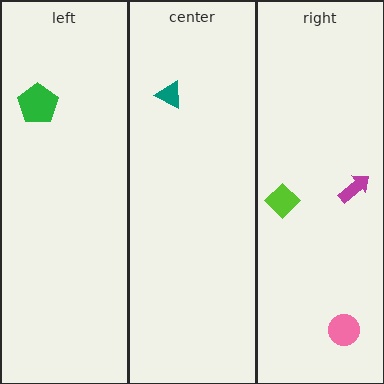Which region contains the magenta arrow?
The right region.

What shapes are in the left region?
The green pentagon.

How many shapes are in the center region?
1.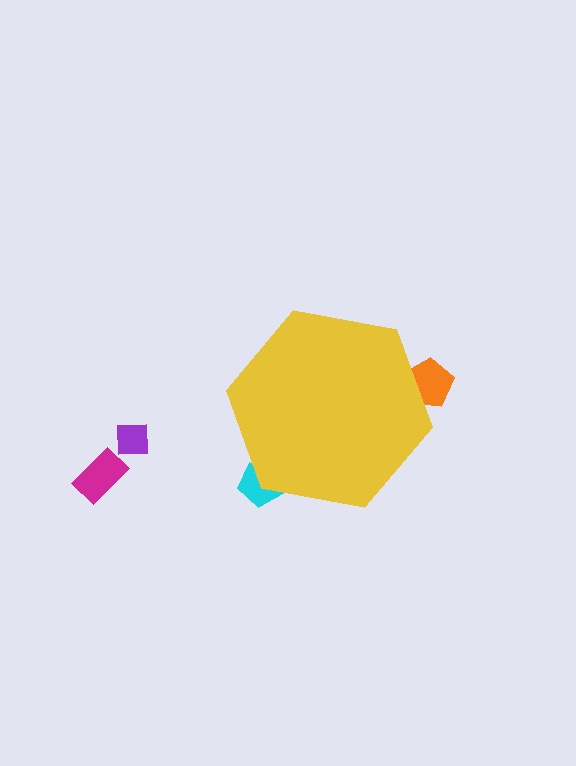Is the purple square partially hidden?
No, the purple square is fully visible.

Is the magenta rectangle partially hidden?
No, the magenta rectangle is fully visible.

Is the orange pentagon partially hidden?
Yes, the orange pentagon is partially hidden behind the yellow hexagon.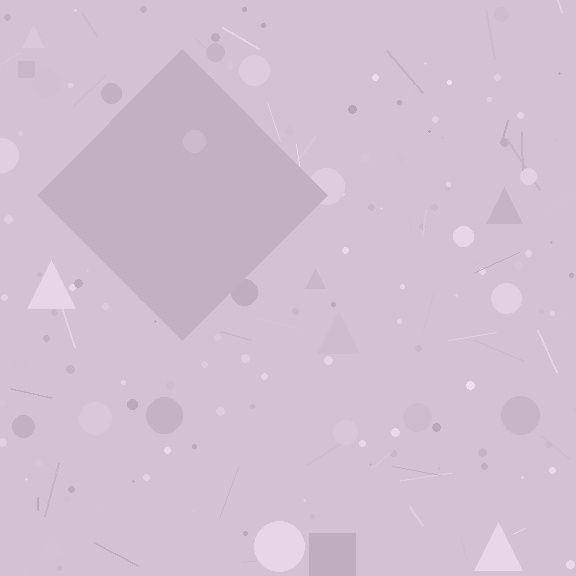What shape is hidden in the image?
A diamond is hidden in the image.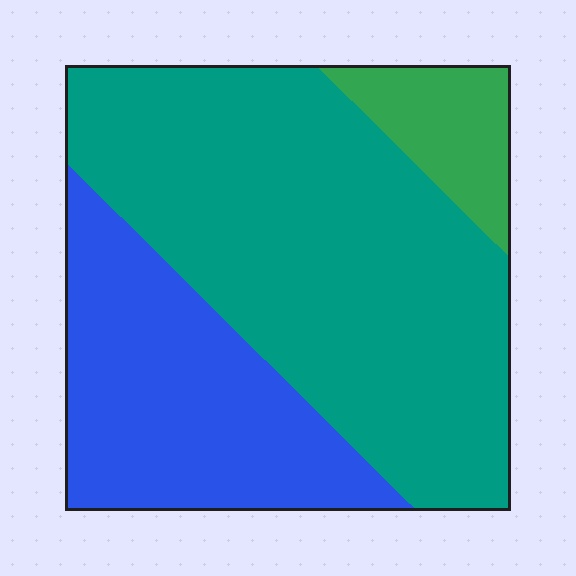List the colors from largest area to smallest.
From largest to smallest: teal, blue, green.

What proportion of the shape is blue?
Blue takes up about one third (1/3) of the shape.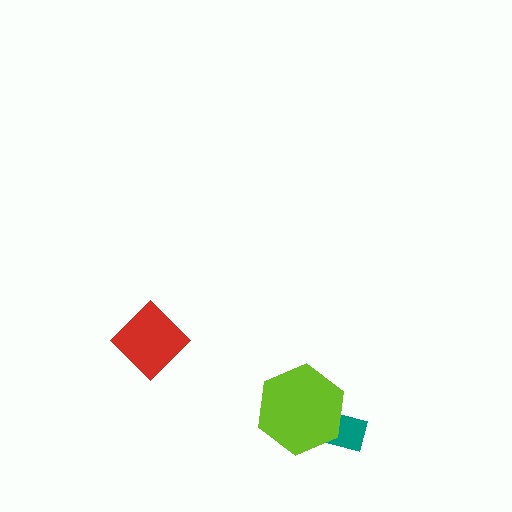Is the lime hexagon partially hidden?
No, no other shape covers it.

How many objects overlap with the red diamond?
0 objects overlap with the red diamond.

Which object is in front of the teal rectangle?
The lime hexagon is in front of the teal rectangle.